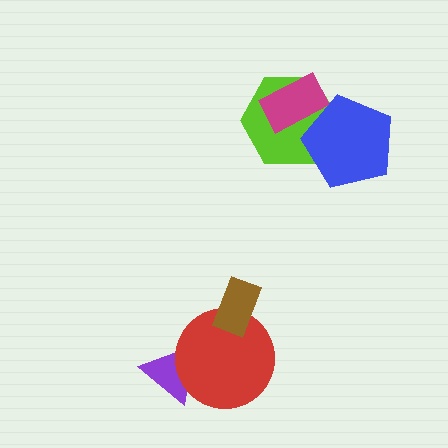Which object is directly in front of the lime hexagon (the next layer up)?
The magenta rectangle is directly in front of the lime hexagon.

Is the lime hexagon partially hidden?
Yes, it is partially covered by another shape.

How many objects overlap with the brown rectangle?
1 object overlaps with the brown rectangle.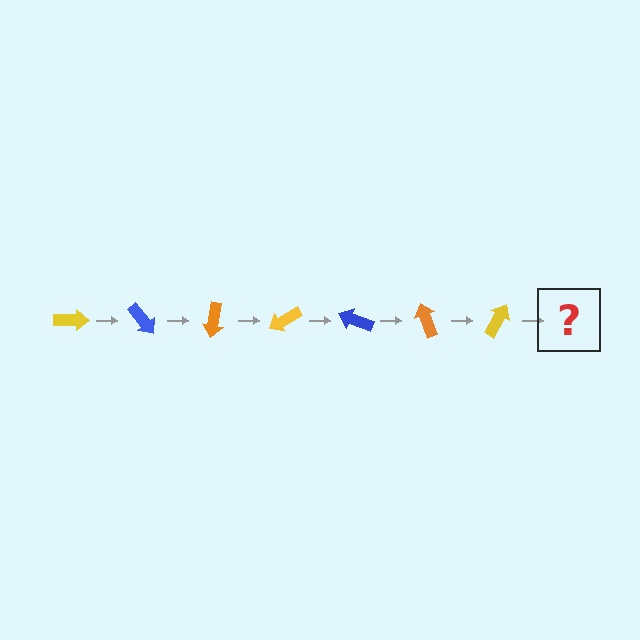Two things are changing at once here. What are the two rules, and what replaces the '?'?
The two rules are that it rotates 50 degrees each step and the color cycles through yellow, blue, and orange. The '?' should be a blue arrow, rotated 350 degrees from the start.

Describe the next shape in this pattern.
It should be a blue arrow, rotated 350 degrees from the start.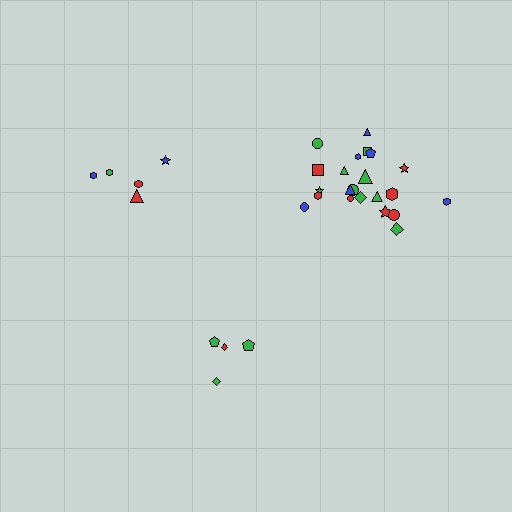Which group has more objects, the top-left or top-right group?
The top-right group.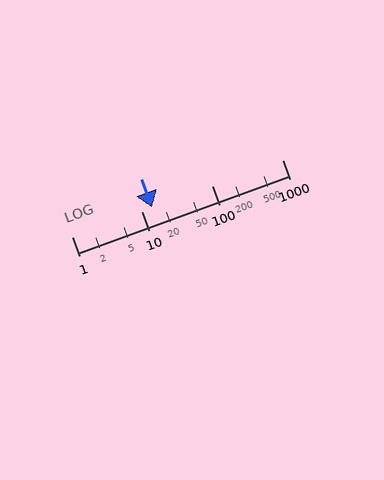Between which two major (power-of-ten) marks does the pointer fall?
The pointer is between 10 and 100.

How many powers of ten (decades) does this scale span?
The scale spans 3 decades, from 1 to 1000.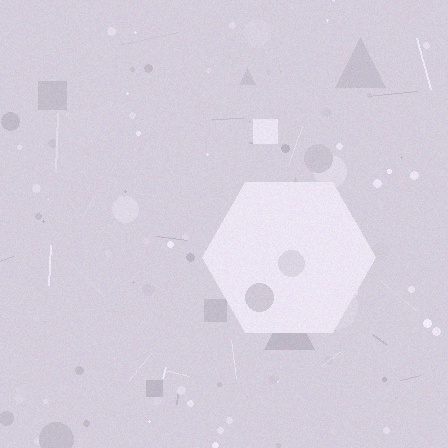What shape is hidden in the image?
A hexagon is hidden in the image.